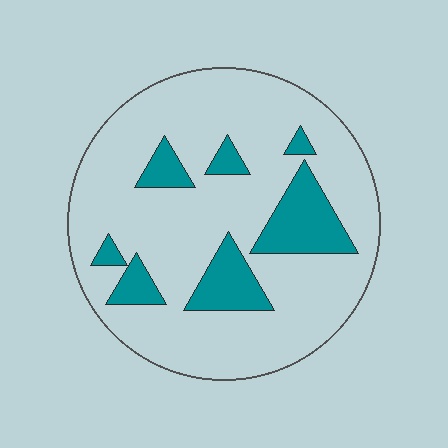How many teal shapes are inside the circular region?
7.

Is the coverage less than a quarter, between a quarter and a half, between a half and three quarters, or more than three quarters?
Less than a quarter.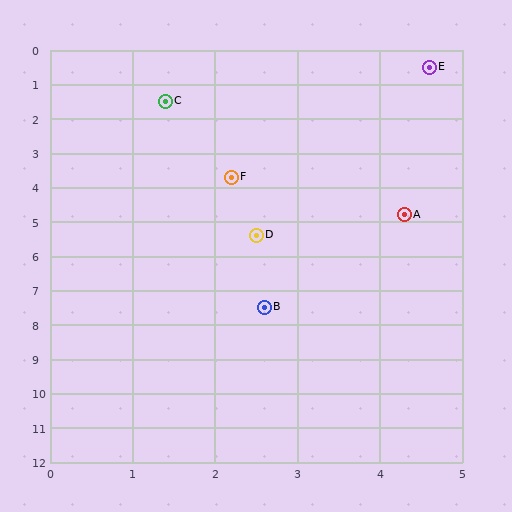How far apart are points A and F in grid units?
Points A and F are about 2.4 grid units apart.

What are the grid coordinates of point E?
Point E is at approximately (4.6, 0.5).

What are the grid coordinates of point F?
Point F is at approximately (2.2, 3.7).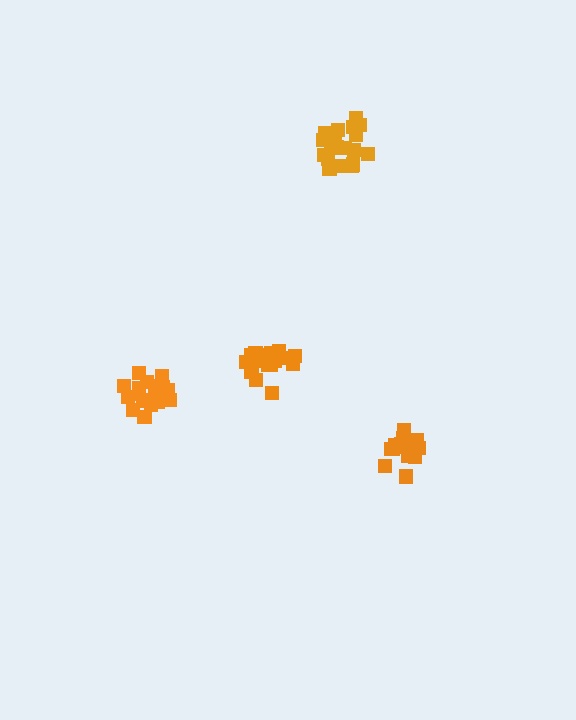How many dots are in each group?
Group 1: 21 dots, Group 2: 15 dots, Group 3: 20 dots, Group 4: 21 dots (77 total).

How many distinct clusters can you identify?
There are 4 distinct clusters.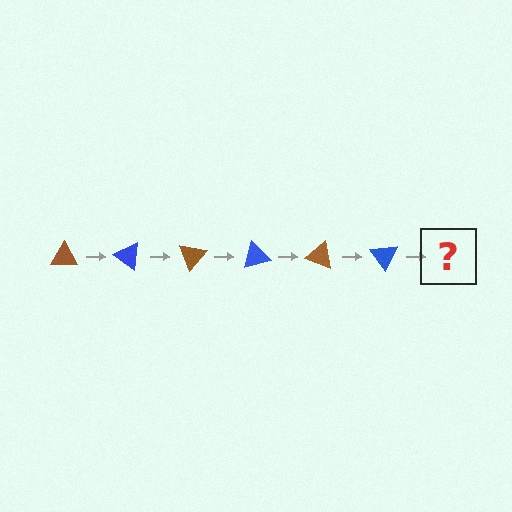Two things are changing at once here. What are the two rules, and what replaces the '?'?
The two rules are that it rotates 35 degrees each step and the color cycles through brown and blue. The '?' should be a brown triangle, rotated 210 degrees from the start.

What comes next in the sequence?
The next element should be a brown triangle, rotated 210 degrees from the start.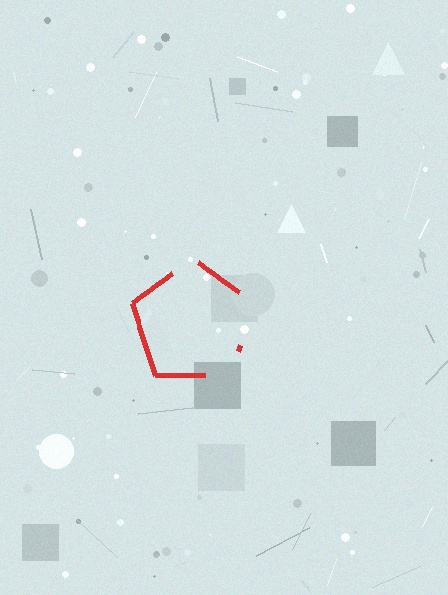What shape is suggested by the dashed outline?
The dashed outline suggests a pentagon.